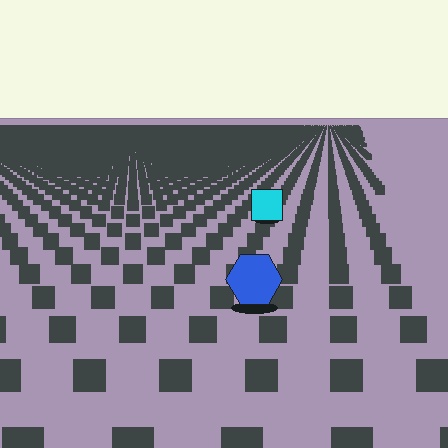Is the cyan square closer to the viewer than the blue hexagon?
No. The blue hexagon is closer — you can tell from the texture gradient: the ground texture is coarser near it.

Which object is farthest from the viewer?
The cyan square is farthest from the viewer. It appears smaller and the ground texture around it is denser.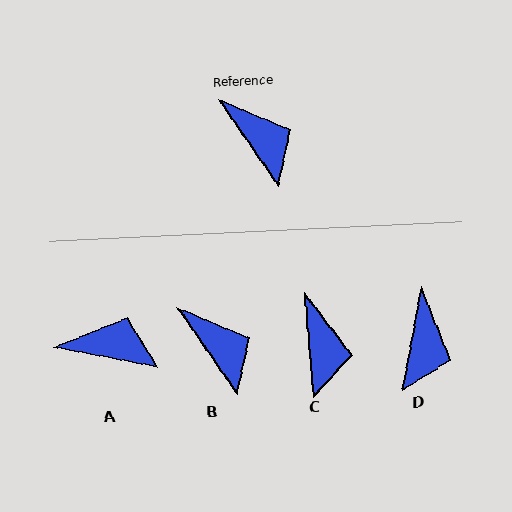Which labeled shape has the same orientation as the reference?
B.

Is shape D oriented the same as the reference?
No, it is off by about 45 degrees.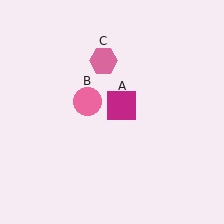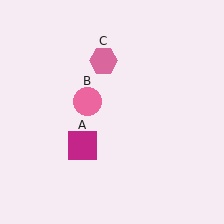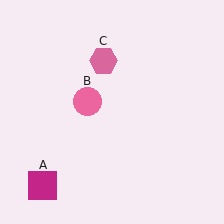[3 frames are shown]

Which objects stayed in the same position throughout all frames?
Pink circle (object B) and pink hexagon (object C) remained stationary.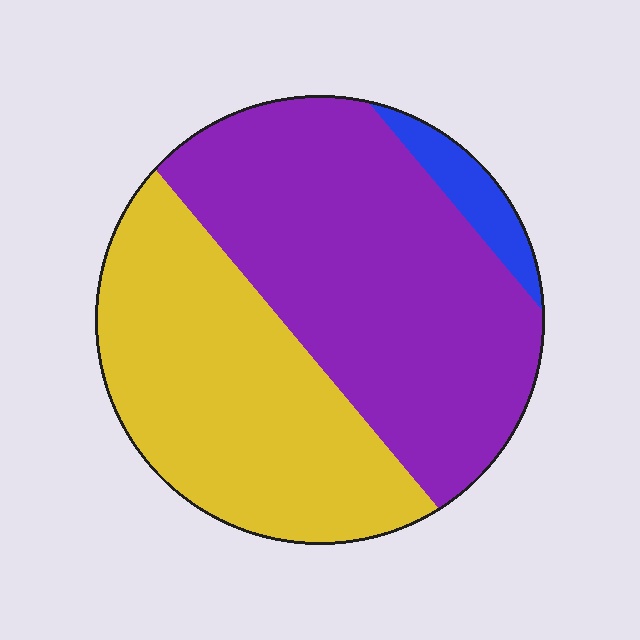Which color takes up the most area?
Purple, at roughly 55%.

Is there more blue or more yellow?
Yellow.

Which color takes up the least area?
Blue, at roughly 5%.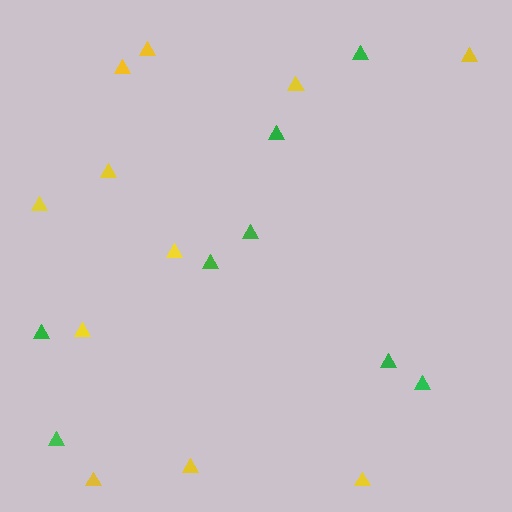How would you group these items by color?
There are 2 groups: one group of yellow triangles (11) and one group of green triangles (8).